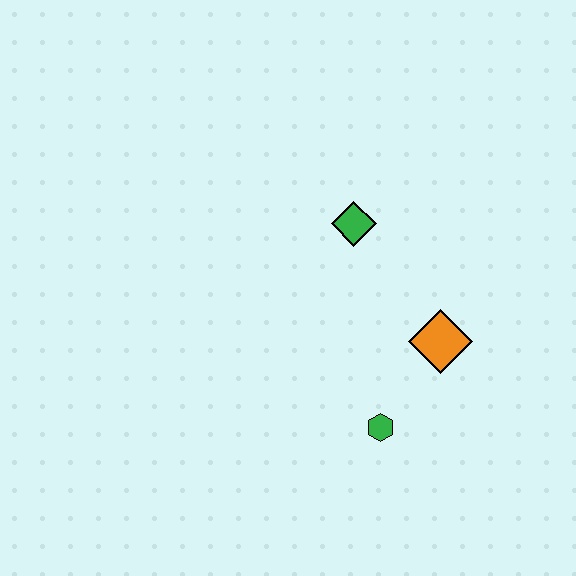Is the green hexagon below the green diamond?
Yes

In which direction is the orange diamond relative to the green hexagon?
The orange diamond is above the green hexagon.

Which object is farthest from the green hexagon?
The green diamond is farthest from the green hexagon.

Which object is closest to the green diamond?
The orange diamond is closest to the green diamond.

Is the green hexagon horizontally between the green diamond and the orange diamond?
Yes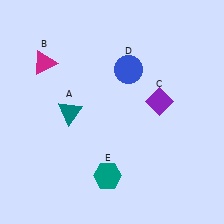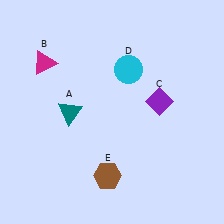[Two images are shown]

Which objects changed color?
D changed from blue to cyan. E changed from teal to brown.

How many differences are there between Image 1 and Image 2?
There are 2 differences between the two images.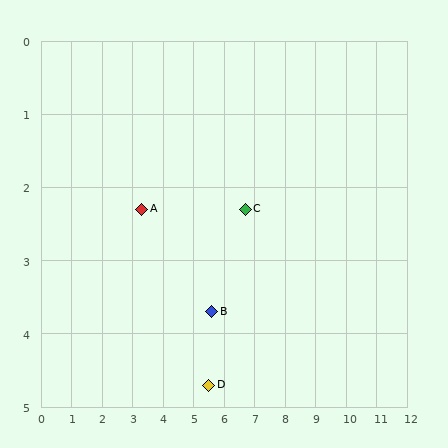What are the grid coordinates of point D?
Point D is at approximately (5.5, 4.7).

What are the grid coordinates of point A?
Point A is at approximately (3.3, 2.3).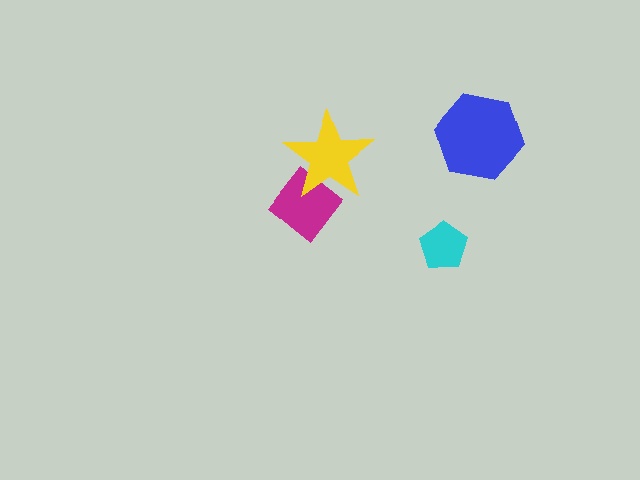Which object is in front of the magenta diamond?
The yellow star is in front of the magenta diamond.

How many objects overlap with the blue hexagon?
0 objects overlap with the blue hexagon.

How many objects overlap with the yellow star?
1 object overlaps with the yellow star.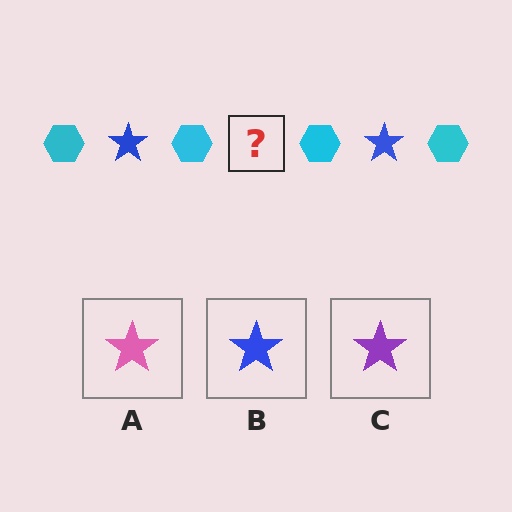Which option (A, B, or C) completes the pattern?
B.